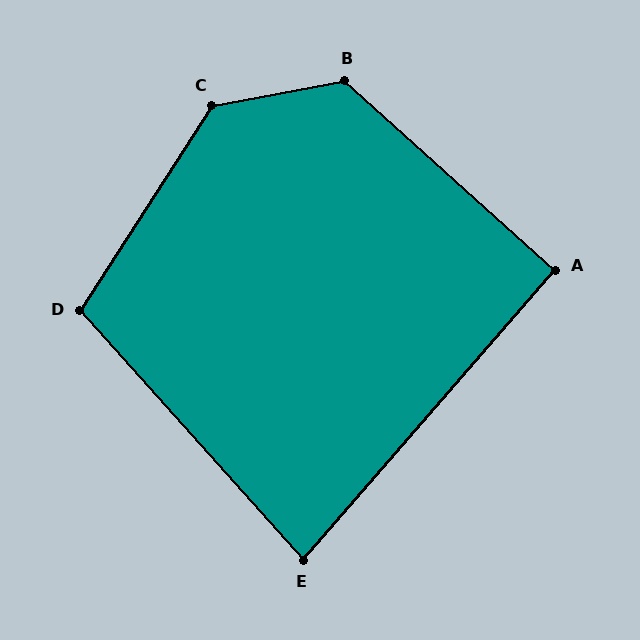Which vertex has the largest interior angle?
C, at approximately 133 degrees.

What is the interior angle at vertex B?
Approximately 127 degrees (obtuse).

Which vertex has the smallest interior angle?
E, at approximately 83 degrees.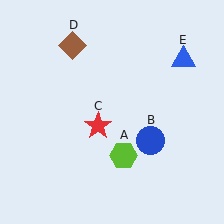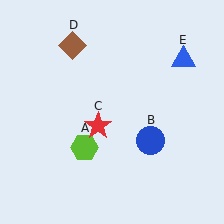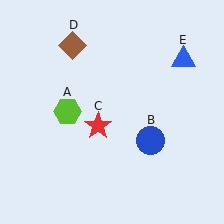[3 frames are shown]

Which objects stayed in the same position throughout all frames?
Blue circle (object B) and red star (object C) and brown diamond (object D) and blue triangle (object E) remained stationary.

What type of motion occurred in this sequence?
The lime hexagon (object A) rotated clockwise around the center of the scene.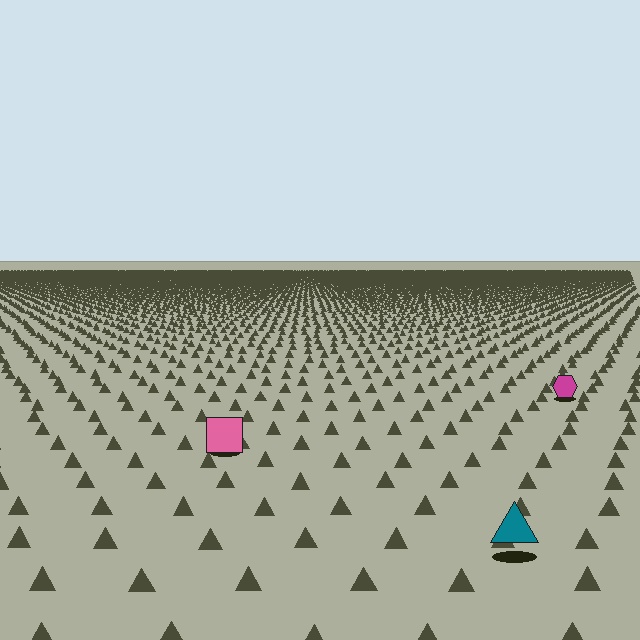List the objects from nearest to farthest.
From nearest to farthest: the teal triangle, the pink square, the magenta hexagon.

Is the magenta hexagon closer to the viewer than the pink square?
No. The pink square is closer — you can tell from the texture gradient: the ground texture is coarser near it.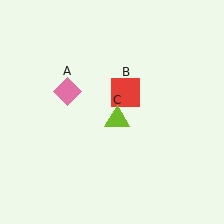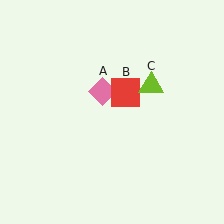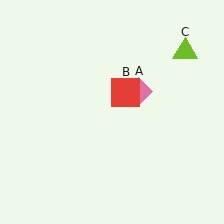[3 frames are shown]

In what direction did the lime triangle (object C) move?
The lime triangle (object C) moved up and to the right.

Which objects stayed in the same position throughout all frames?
Red square (object B) remained stationary.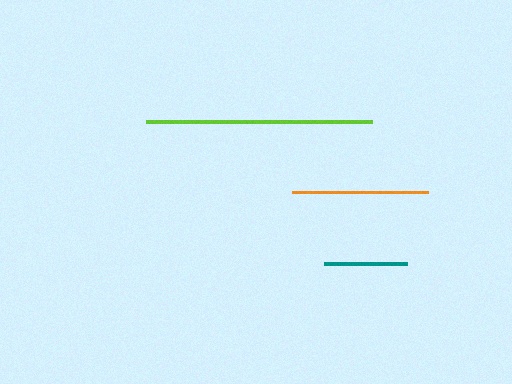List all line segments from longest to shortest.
From longest to shortest: lime, orange, teal.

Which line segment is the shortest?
The teal line is the shortest at approximately 83 pixels.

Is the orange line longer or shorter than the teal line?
The orange line is longer than the teal line.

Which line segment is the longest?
The lime line is the longest at approximately 226 pixels.